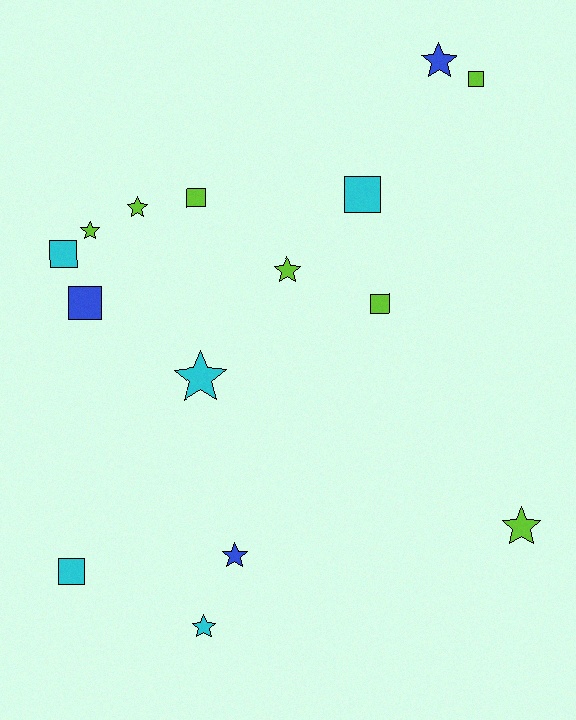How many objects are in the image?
There are 15 objects.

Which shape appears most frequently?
Star, with 8 objects.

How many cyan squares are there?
There are 3 cyan squares.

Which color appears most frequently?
Lime, with 7 objects.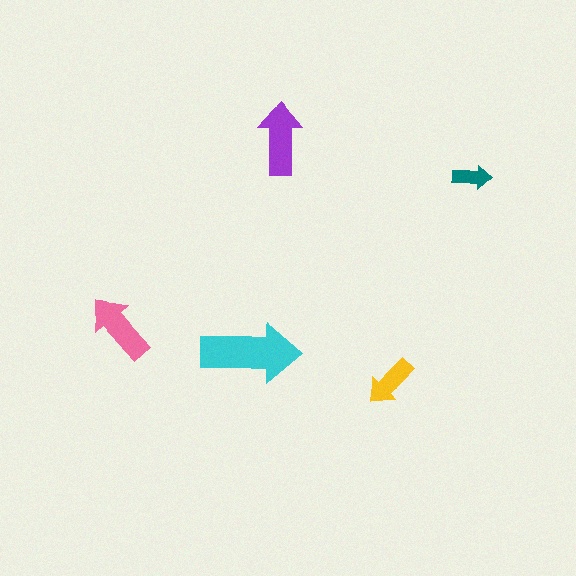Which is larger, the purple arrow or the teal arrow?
The purple one.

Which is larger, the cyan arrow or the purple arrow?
The cyan one.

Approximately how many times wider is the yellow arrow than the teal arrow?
About 1.5 times wider.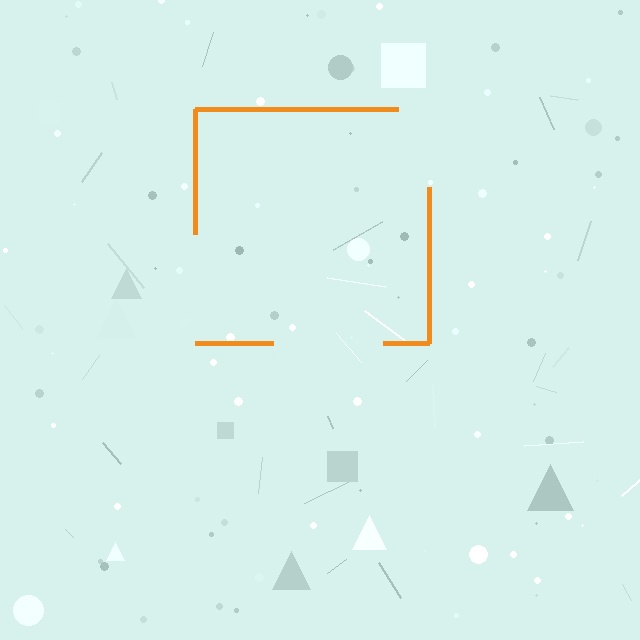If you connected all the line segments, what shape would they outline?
They would outline a square.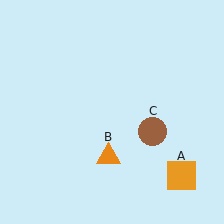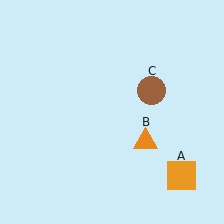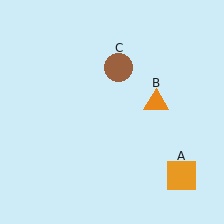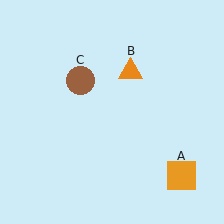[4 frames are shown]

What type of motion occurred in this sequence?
The orange triangle (object B), brown circle (object C) rotated counterclockwise around the center of the scene.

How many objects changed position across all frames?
2 objects changed position: orange triangle (object B), brown circle (object C).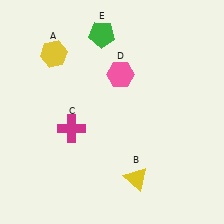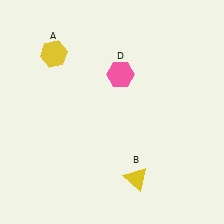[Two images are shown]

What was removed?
The magenta cross (C), the green pentagon (E) were removed in Image 2.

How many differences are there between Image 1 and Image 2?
There are 2 differences between the two images.